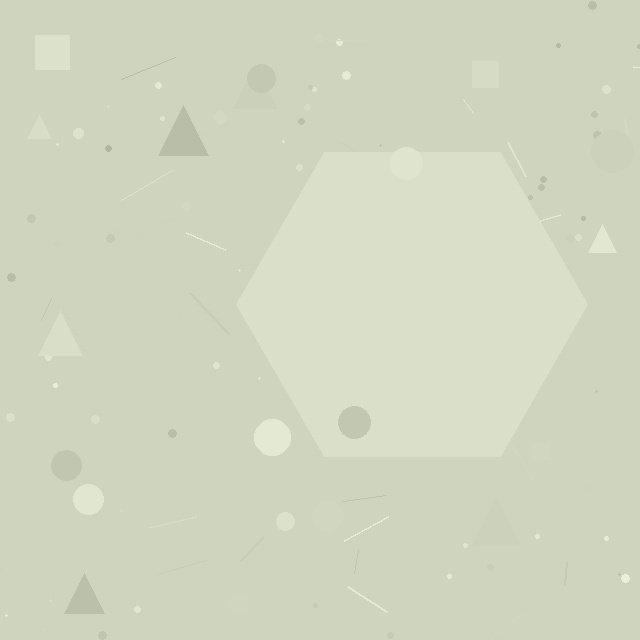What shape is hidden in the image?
A hexagon is hidden in the image.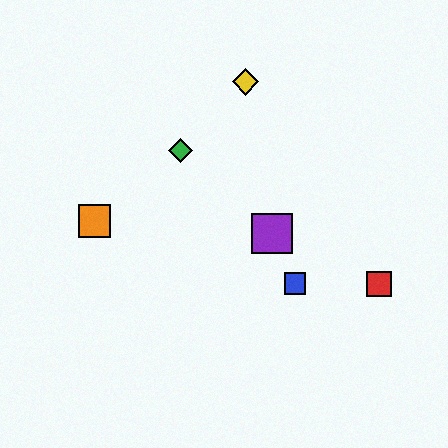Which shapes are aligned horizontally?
The red square, the blue square are aligned horizontally.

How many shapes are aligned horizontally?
2 shapes (the red square, the blue square) are aligned horizontally.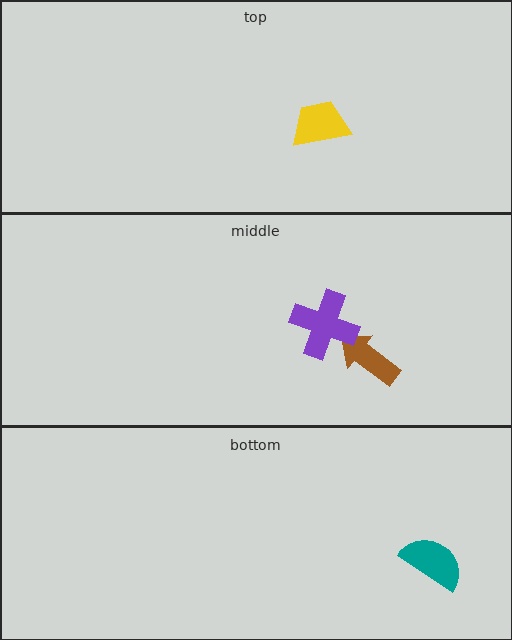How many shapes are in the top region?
1.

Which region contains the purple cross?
The middle region.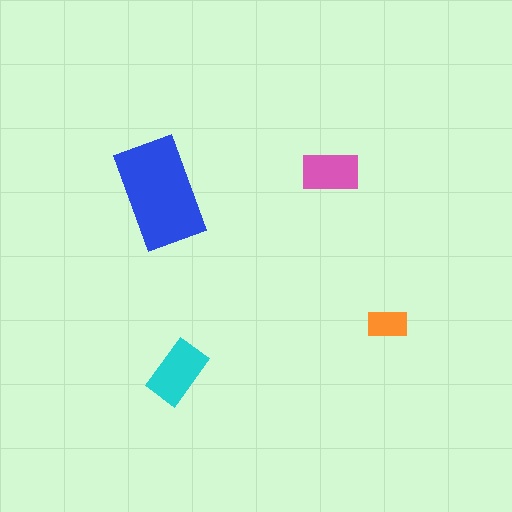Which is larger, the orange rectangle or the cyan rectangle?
The cyan one.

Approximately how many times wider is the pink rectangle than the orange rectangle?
About 1.5 times wider.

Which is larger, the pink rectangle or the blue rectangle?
The blue one.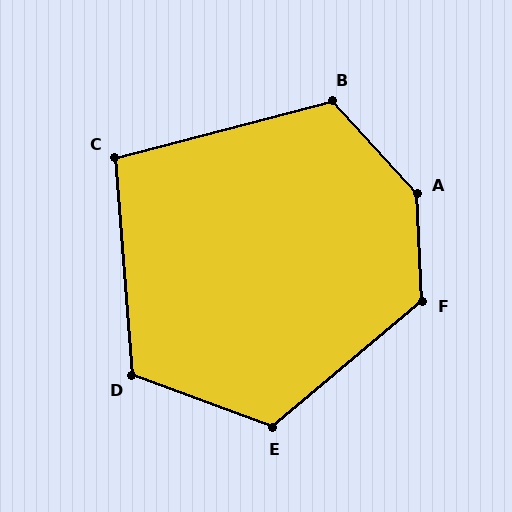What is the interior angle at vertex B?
Approximately 118 degrees (obtuse).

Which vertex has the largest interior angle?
A, at approximately 140 degrees.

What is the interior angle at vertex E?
Approximately 120 degrees (obtuse).